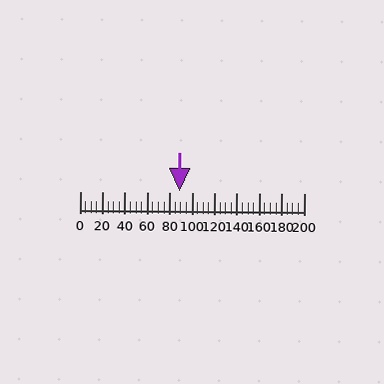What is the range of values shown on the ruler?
The ruler shows values from 0 to 200.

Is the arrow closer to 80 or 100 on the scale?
The arrow is closer to 80.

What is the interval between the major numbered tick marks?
The major tick marks are spaced 20 units apart.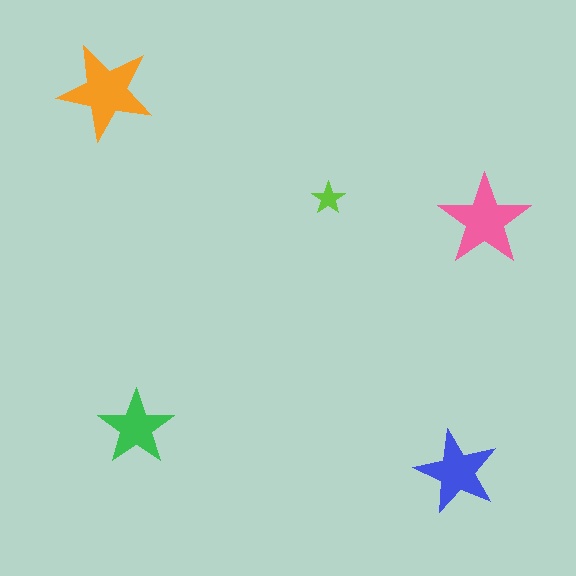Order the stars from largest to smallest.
the orange one, the pink one, the blue one, the green one, the lime one.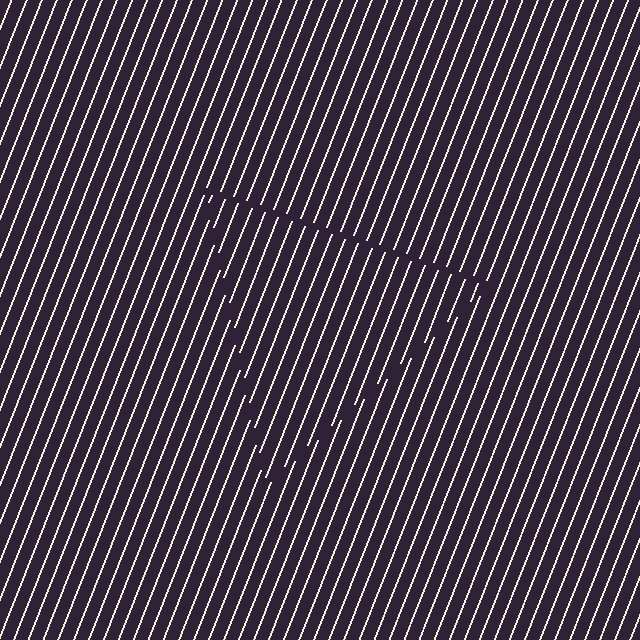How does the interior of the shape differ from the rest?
The interior of the shape contains the same grating, shifted by half a period — the contour is defined by the phase discontinuity where line-ends from the inner and outer gratings abut.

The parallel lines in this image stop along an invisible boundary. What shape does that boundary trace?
An illusory triangle. The interior of the shape contains the same grating, shifted by half a period — the contour is defined by the phase discontinuity where line-ends from the inner and outer gratings abut.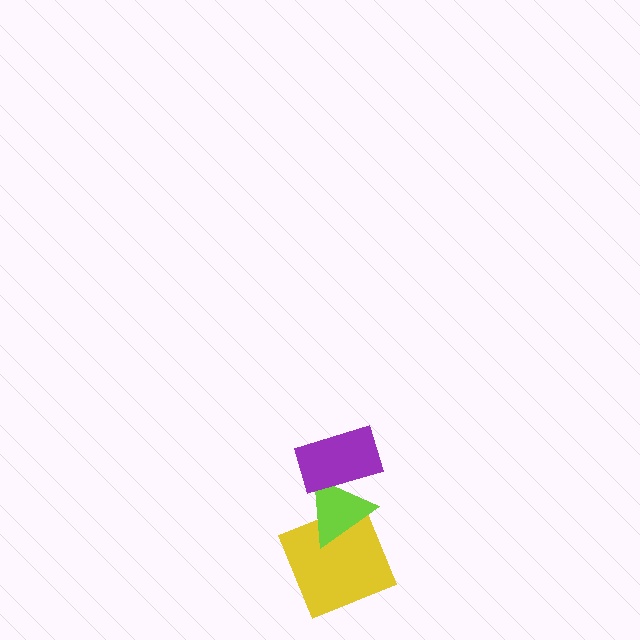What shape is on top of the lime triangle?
The purple rectangle is on top of the lime triangle.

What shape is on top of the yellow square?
The lime triangle is on top of the yellow square.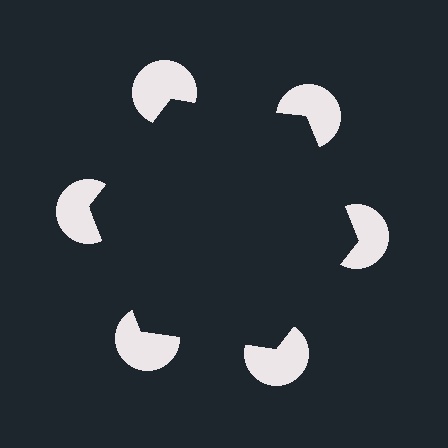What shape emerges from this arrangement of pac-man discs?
An illusory hexagon — its edges are inferred from the aligned wedge cuts in the pac-man discs, not physically drawn.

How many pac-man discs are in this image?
There are 6 — one at each vertex of the illusory hexagon.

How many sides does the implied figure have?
6 sides.